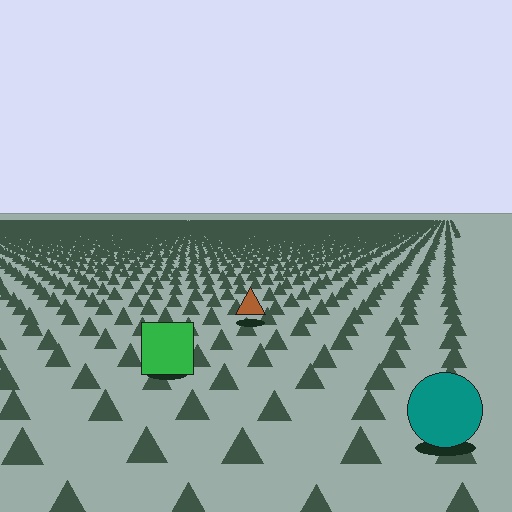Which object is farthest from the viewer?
The brown triangle is farthest from the viewer. It appears smaller and the ground texture around it is denser.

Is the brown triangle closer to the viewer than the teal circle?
No. The teal circle is closer — you can tell from the texture gradient: the ground texture is coarser near it.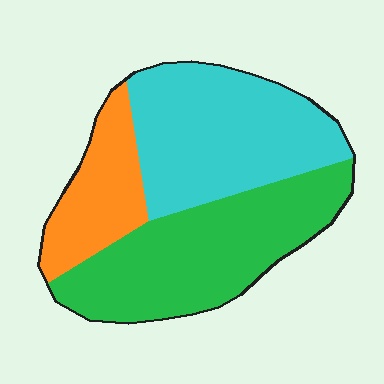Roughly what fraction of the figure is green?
Green covers about 40% of the figure.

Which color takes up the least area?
Orange, at roughly 20%.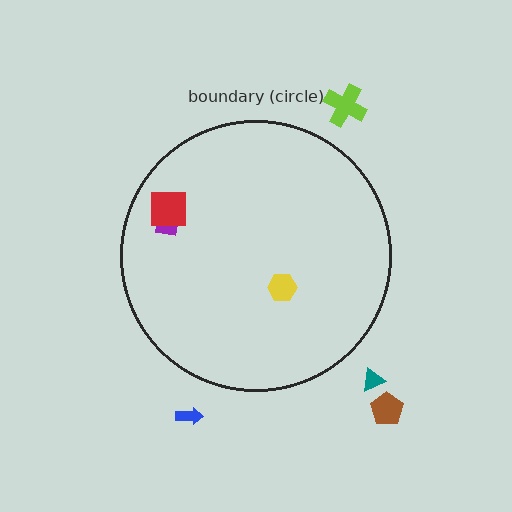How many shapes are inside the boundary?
3 inside, 4 outside.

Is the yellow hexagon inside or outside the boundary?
Inside.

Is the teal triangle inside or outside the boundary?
Outside.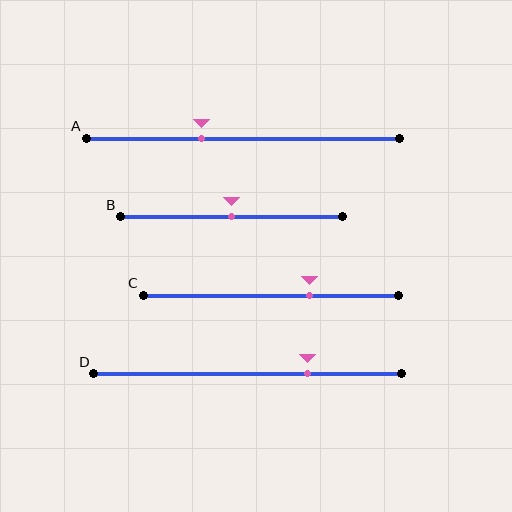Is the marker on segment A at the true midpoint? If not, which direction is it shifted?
No, the marker on segment A is shifted to the left by about 13% of the segment length.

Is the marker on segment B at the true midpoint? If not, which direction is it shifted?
Yes, the marker on segment B is at the true midpoint.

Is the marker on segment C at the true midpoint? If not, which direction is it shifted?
No, the marker on segment C is shifted to the right by about 15% of the segment length.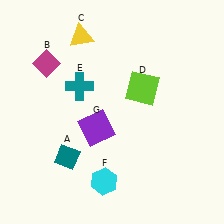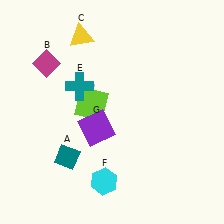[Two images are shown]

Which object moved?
The lime square (D) moved left.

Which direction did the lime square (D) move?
The lime square (D) moved left.